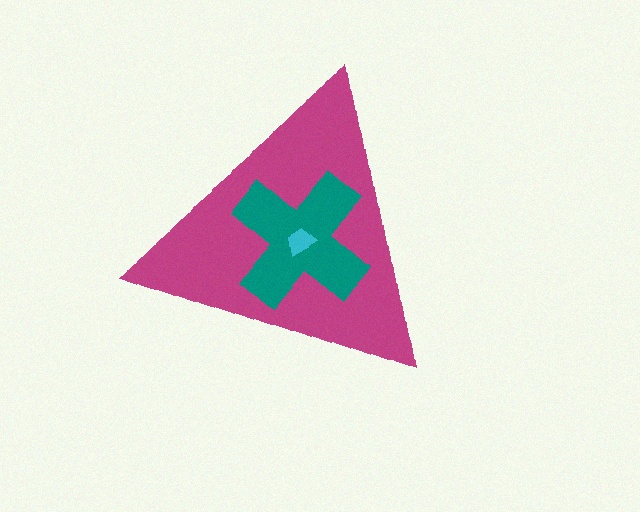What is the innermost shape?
The cyan trapezoid.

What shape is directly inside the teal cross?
The cyan trapezoid.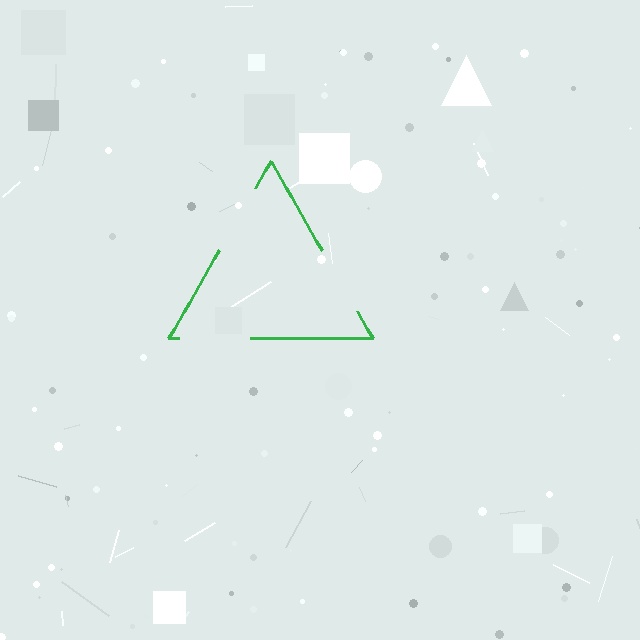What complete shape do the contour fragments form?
The contour fragments form a triangle.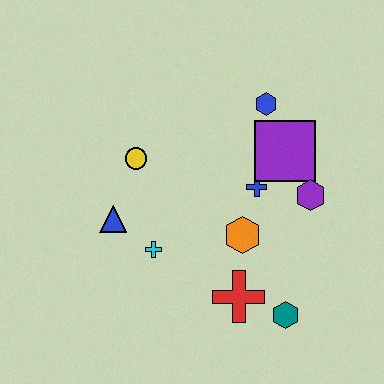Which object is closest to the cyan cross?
The blue triangle is closest to the cyan cross.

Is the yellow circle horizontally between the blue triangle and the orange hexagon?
Yes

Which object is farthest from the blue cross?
The blue triangle is farthest from the blue cross.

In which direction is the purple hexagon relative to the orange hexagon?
The purple hexagon is to the right of the orange hexagon.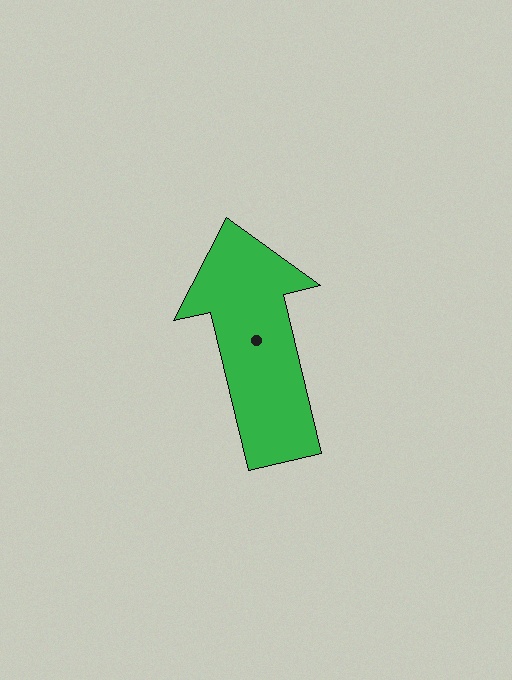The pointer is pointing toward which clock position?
Roughly 12 o'clock.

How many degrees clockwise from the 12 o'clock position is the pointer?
Approximately 347 degrees.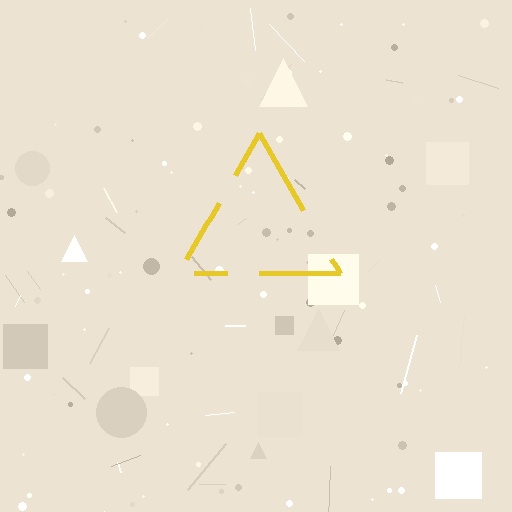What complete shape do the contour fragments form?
The contour fragments form a triangle.